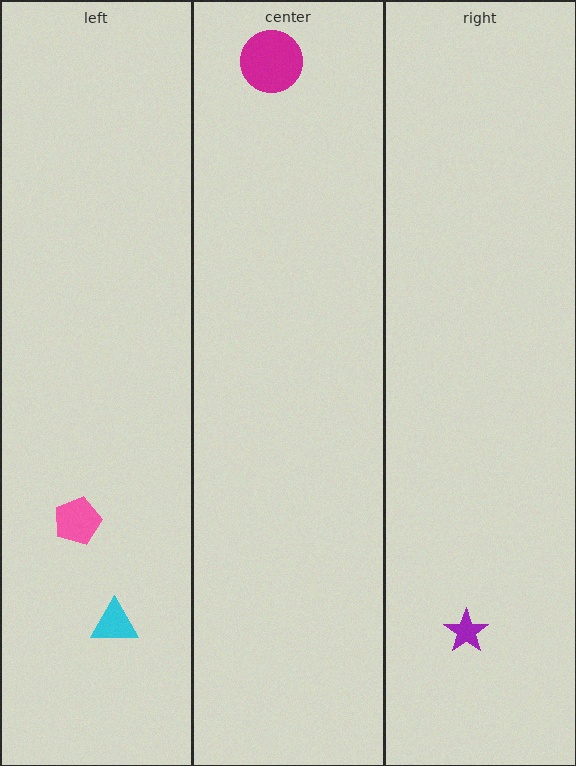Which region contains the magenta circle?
The center region.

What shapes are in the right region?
The purple star.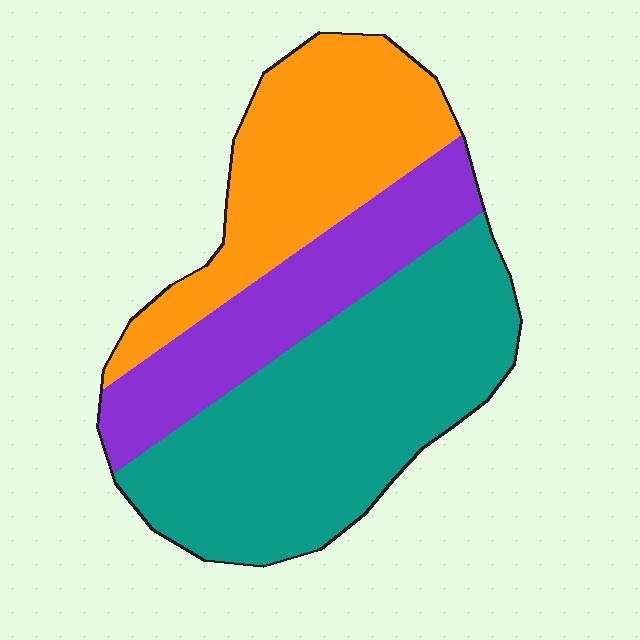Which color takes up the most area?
Teal, at roughly 45%.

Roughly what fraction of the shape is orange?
Orange covers around 30% of the shape.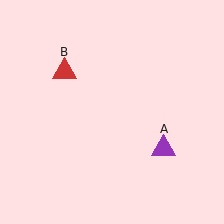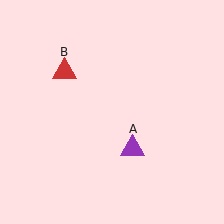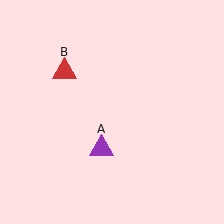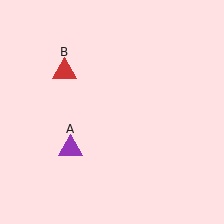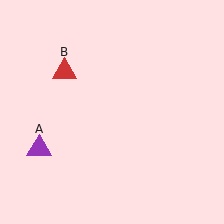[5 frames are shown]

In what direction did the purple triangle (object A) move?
The purple triangle (object A) moved left.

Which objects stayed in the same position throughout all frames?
Red triangle (object B) remained stationary.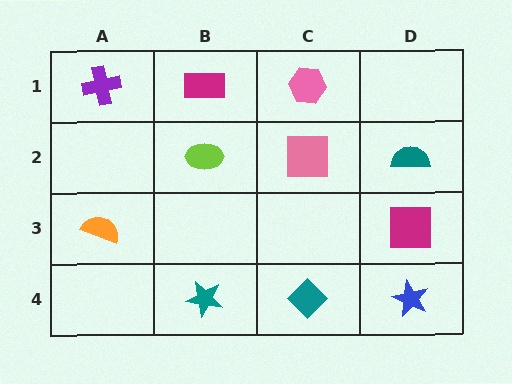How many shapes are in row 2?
3 shapes.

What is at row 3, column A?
An orange semicircle.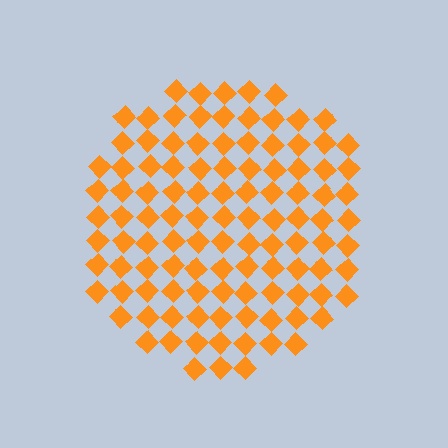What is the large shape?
The large shape is a circle.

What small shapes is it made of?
It is made of small diamonds.